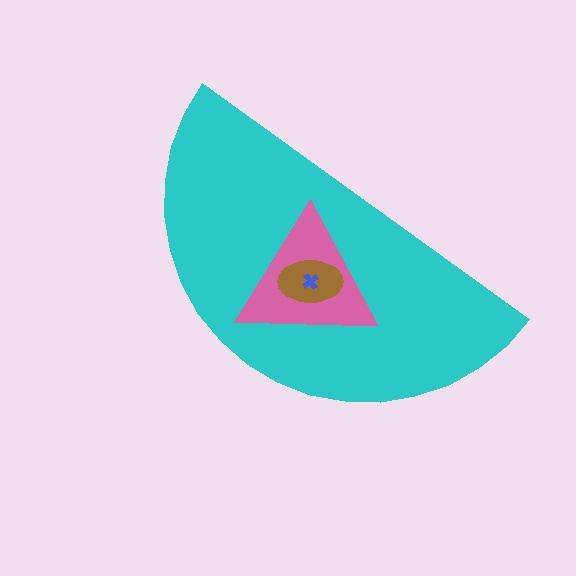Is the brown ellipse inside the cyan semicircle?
Yes.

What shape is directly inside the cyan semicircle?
The pink triangle.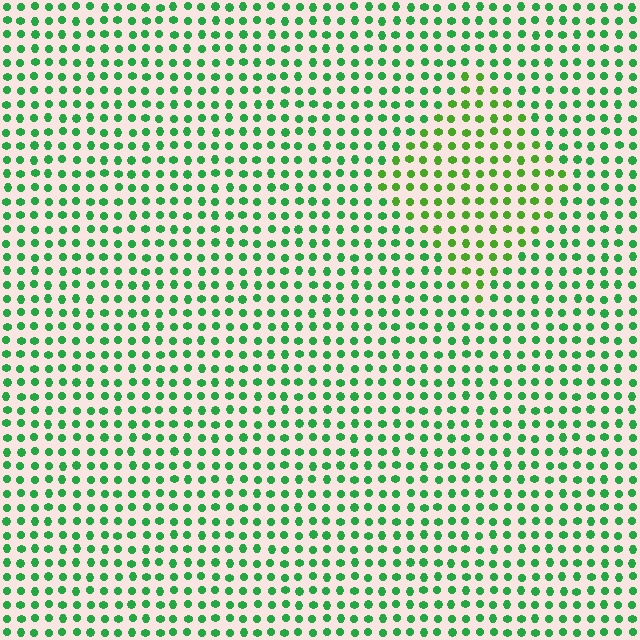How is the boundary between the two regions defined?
The boundary is defined purely by a slight shift in hue (about 30 degrees). Spacing, size, and orientation are identical on both sides.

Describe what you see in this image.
The image is filled with small green elements in a uniform arrangement. A diamond-shaped region is visible where the elements are tinted to a slightly different hue, forming a subtle color boundary.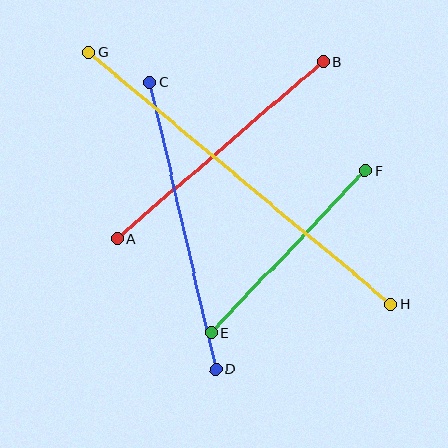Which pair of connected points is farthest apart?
Points G and H are farthest apart.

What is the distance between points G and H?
The distance is approximately 394 pixels.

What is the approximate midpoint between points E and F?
The midpoint is at approximately (288, 252) pixels.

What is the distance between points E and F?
The distance is approximately 223 pixels.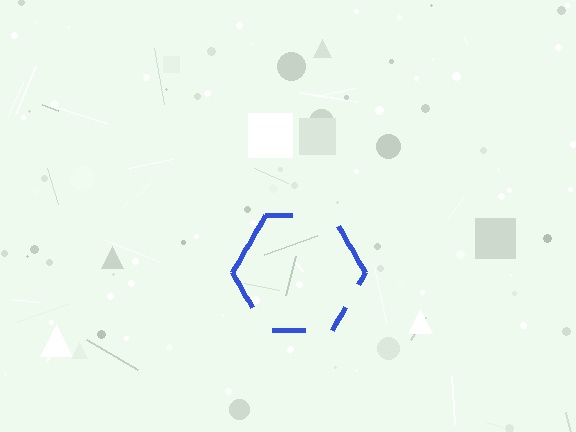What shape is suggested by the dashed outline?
The dashed outline suggests a hexagon.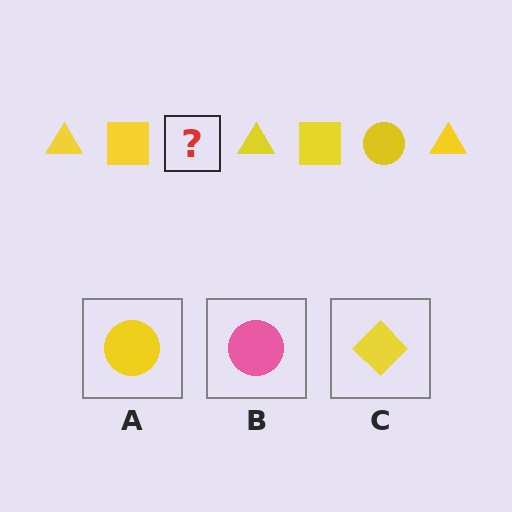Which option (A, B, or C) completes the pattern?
A.